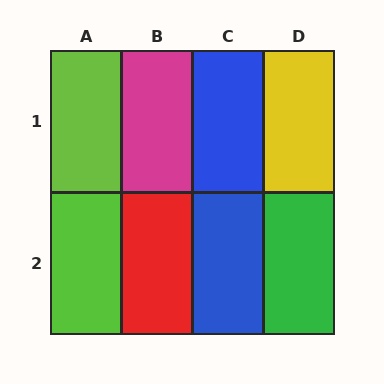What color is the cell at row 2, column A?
Lime.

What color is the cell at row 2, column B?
Red.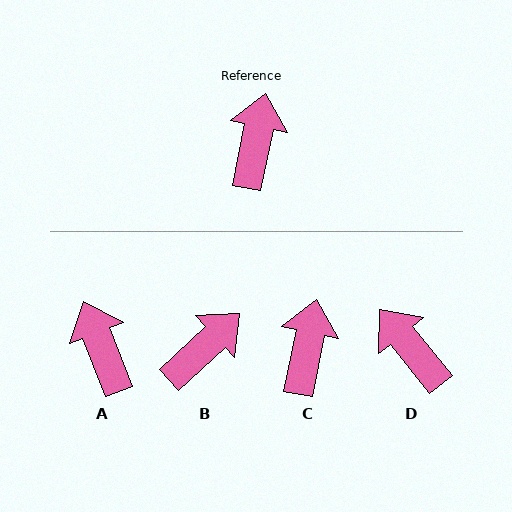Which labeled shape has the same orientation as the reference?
C.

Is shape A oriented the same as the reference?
No, it is off by about 32 degrees.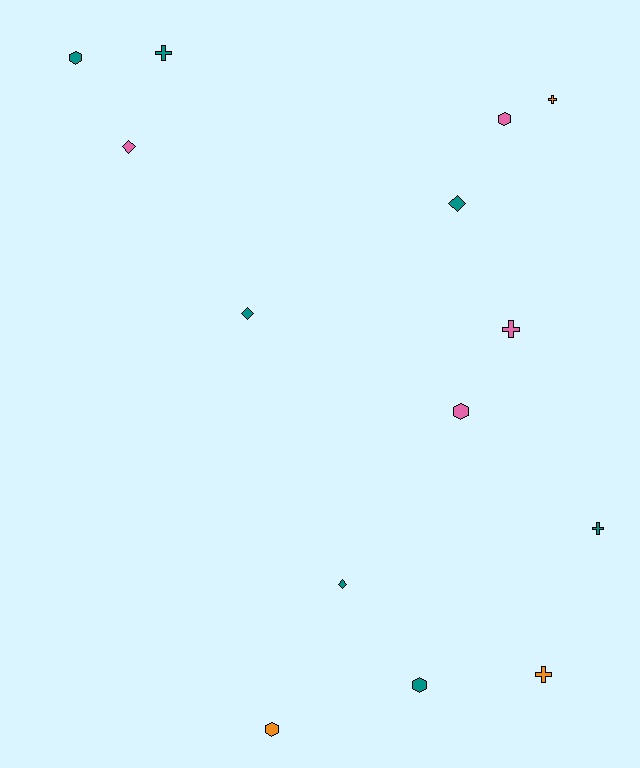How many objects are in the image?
There are 14 objects.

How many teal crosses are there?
There are 2 teal crosses.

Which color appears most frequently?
Teal, with 7 objects.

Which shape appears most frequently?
Cross, with 5 objects.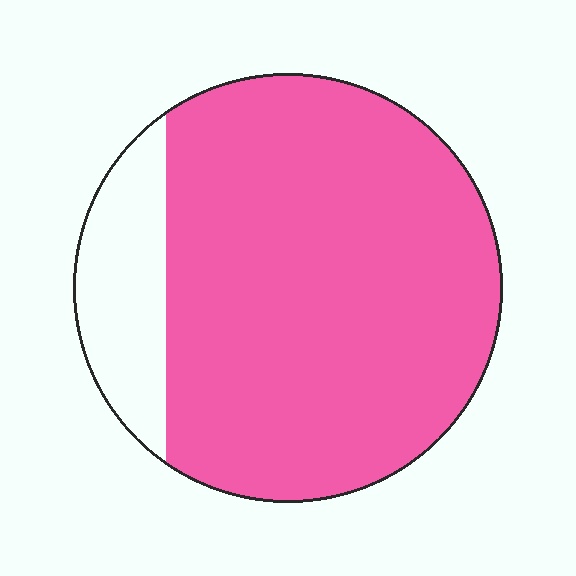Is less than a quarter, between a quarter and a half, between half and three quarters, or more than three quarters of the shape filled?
More than three quarters.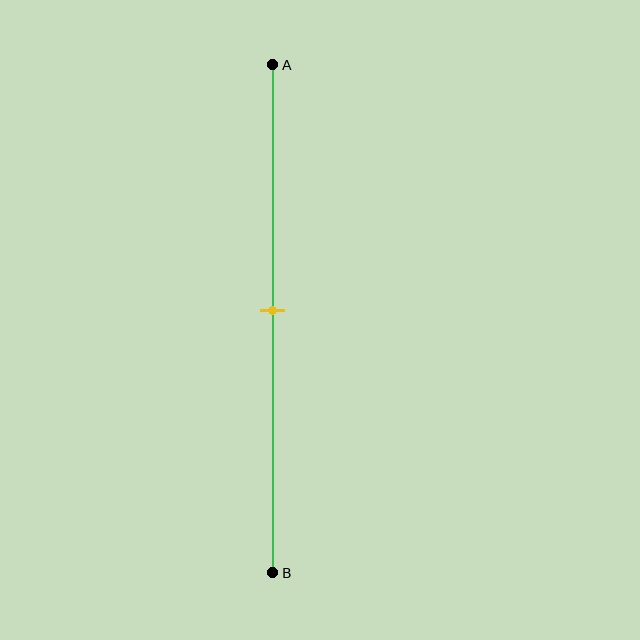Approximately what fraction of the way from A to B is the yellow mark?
The yellow mark is approximately 50% of the way from A to B.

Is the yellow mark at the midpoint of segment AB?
Yes, the mark is approximately at the midpoint.